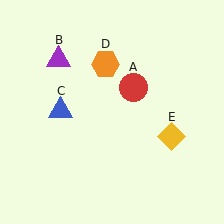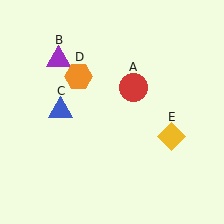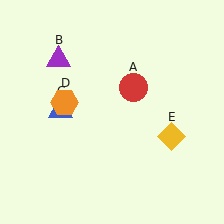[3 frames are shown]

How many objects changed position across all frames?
1 object changed position: orange hexagon (object D).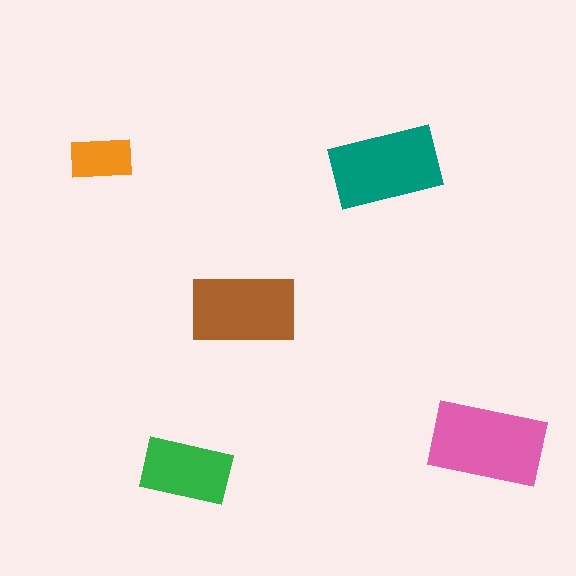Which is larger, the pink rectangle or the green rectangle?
The pink one.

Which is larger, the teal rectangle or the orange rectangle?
The teal one.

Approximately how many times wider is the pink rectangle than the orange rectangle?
About 2 times wider.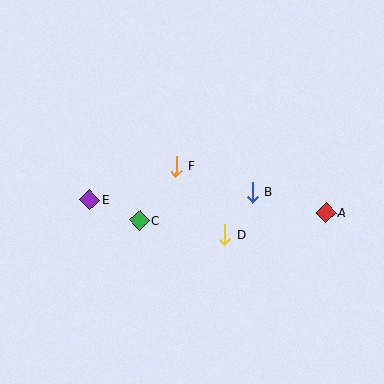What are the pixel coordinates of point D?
Point D is at (225, 234).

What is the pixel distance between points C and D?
The distance between C and D is 86 pixels.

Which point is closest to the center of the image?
Point F at (176, 166) is closest to the center.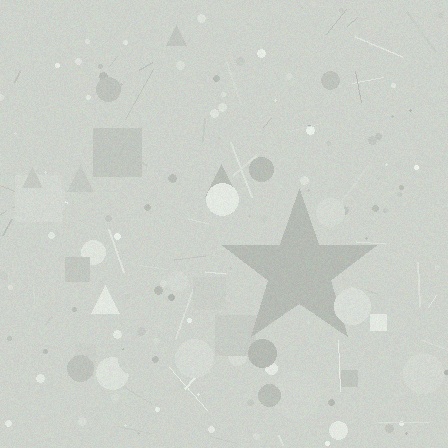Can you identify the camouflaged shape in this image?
The camouflaged shape is a star.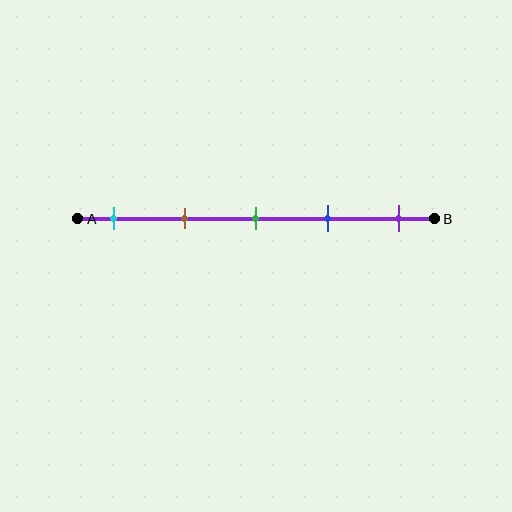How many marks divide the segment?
There are 5 marks dividing the segment.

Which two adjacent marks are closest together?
The green and blue marks are the closest adjacent pair.